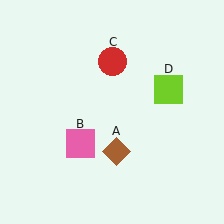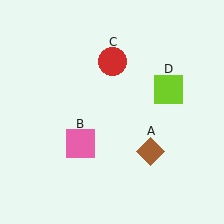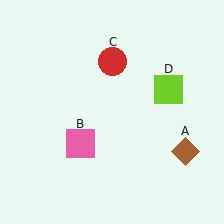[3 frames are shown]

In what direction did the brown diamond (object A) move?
The brown diamond (object A) moved right.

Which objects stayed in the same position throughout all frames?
Pink square (object B) and red circle (object C) and lime square (object D) remained stationary.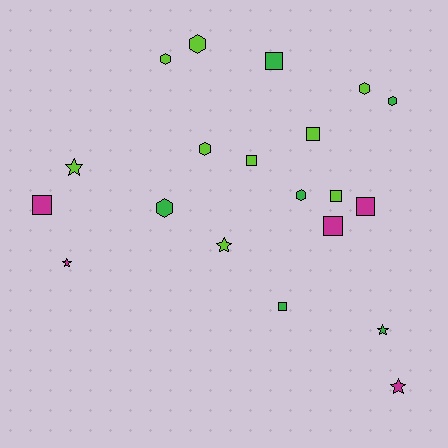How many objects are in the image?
There are 20 objects.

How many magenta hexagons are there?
There are no magenta hexagons.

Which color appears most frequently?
Lime, with 9 objects.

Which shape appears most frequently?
Square, with 8 objects.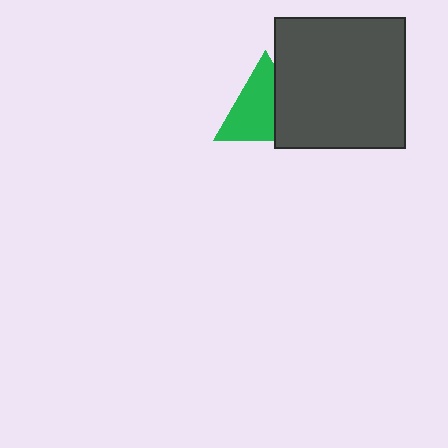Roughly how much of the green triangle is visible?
About half of it is visible (roughly 64%).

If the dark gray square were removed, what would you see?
You would see the complete green triangle.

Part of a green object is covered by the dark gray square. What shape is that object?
It is a triangle.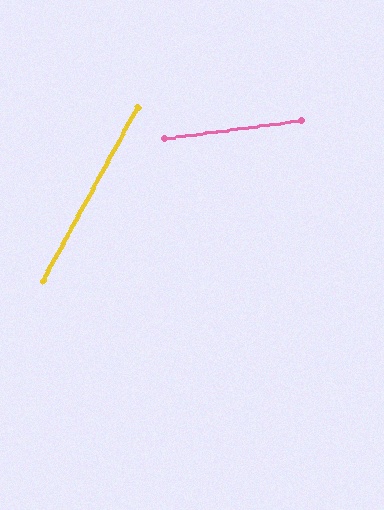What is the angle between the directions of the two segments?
Approximately 54 degrees.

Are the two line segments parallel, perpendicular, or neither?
Neither parallel nor perpendicular — they differ by about 54°.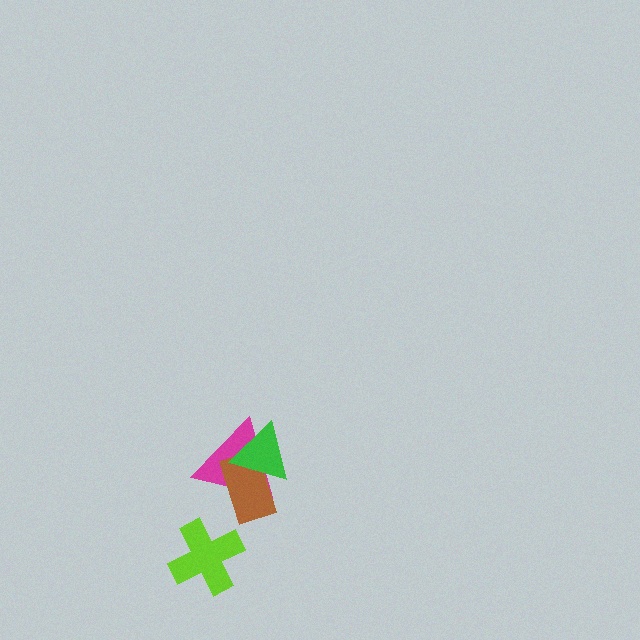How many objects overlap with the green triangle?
2 objects overlap with the green triangle.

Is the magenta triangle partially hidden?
Yes, it is partially covered by another shape.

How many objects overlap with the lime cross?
0 objects overlap with the lime cross.